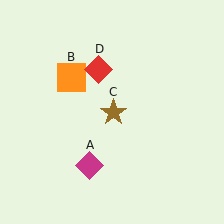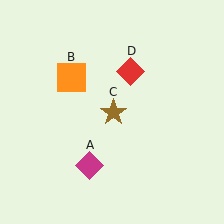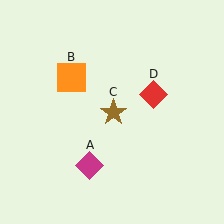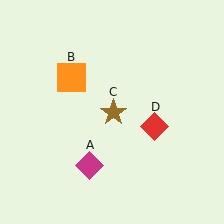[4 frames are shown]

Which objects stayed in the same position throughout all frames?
Magenta diamond (object A) and orange square (object B) and brown star (object C) remained stationary.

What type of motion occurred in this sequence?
The red diamond (object D) rotated clockwise around the center of the scene.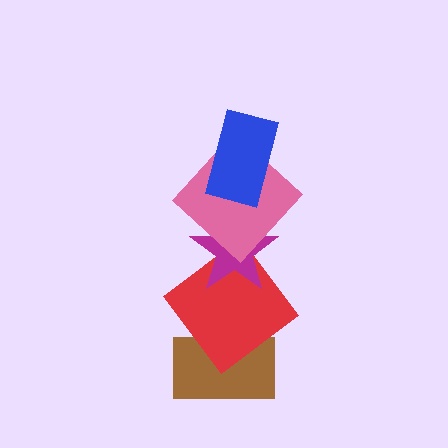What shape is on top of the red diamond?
The magenta star is on top of the red diamond.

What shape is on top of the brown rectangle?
The red diamond is on top of the brown rectangle.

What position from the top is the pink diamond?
The pink diamond is 2nd from the top.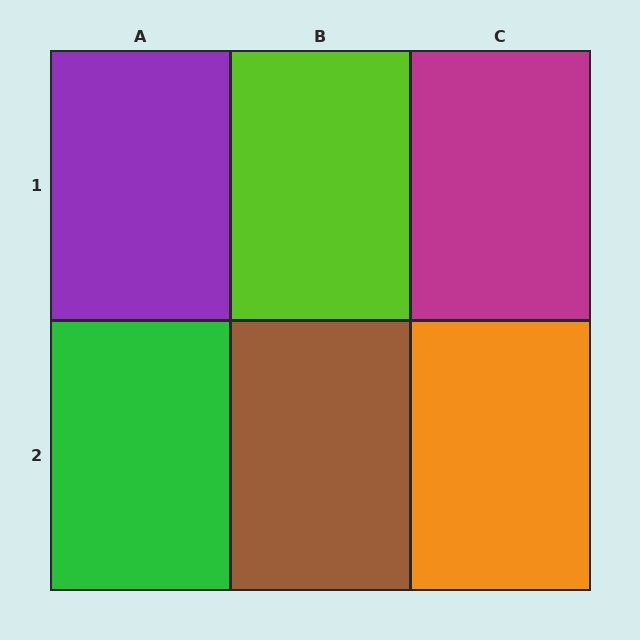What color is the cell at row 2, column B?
Brown.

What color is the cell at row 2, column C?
Orange.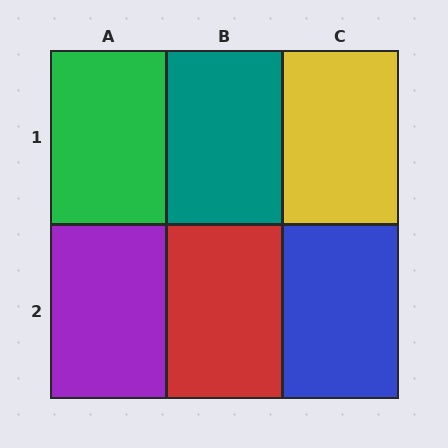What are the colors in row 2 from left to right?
Purple, red, blue.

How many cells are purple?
1 cell is purple.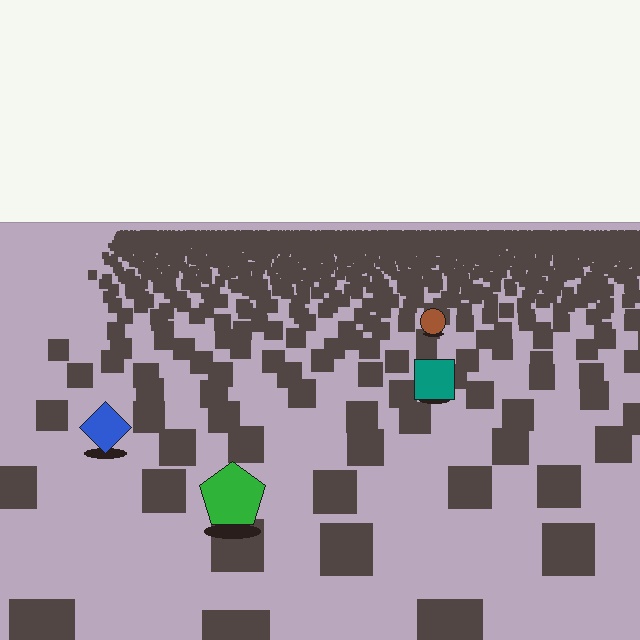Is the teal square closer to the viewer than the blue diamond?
No. The blue diamond is closer — you can tell from the texture gradient: the ground texture is coarser near it.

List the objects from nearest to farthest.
From nearest to farthest: the green pentagon, the blue diamond, the teal square, the brown circle.